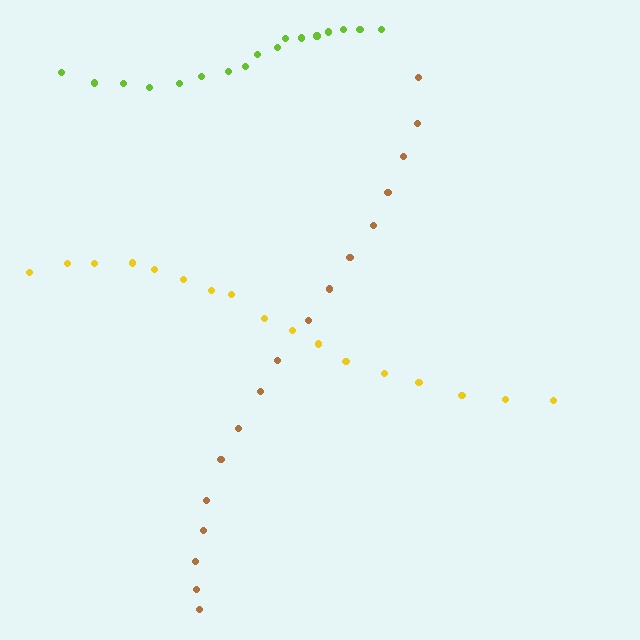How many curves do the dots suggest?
There are 3 distinct paths.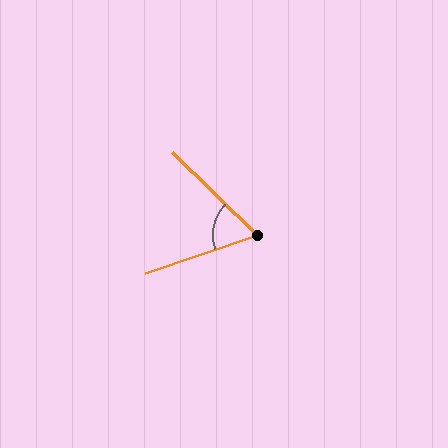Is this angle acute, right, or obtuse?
It is acute.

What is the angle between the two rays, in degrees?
Approximately 63 degrees.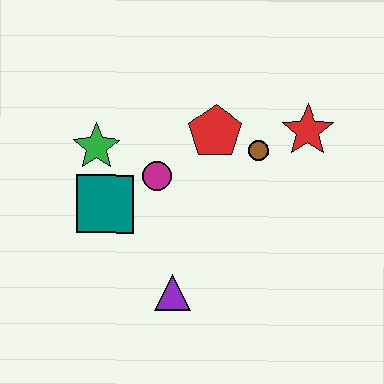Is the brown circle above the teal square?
Yes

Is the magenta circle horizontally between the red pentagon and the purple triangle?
No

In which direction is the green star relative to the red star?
The green star is to the left of the red star.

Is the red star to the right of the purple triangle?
Yes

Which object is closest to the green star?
The teal square is closest to the green star.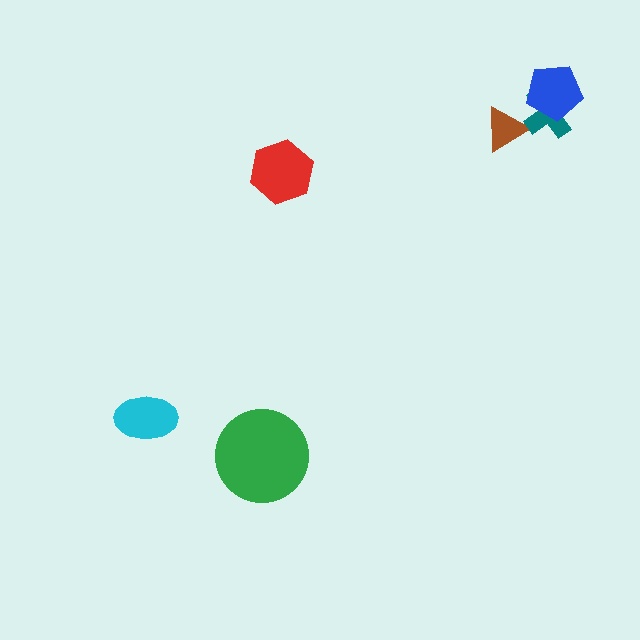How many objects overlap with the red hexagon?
0 objects overlap with the red hexagon.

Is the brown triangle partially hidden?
Yes, it is partially covered by another shape.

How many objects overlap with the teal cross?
2 objects overlap with the teal cross.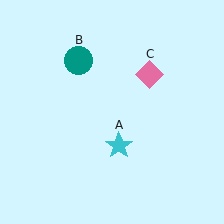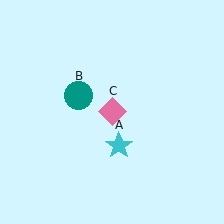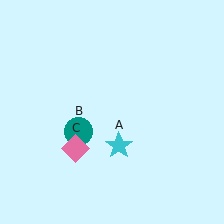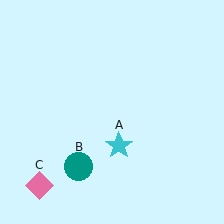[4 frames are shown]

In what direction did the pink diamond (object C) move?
The pink diamond (object C) moved down and to the left.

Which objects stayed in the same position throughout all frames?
Cyan star (object A) remained stationary.